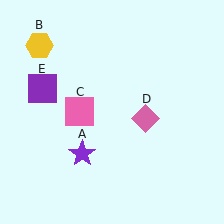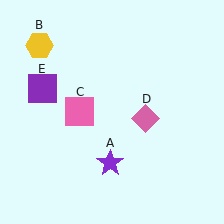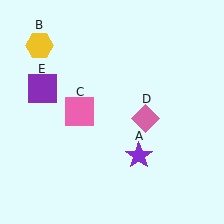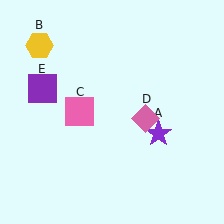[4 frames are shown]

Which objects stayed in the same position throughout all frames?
Yellow hexagon (object B) and pink square (object C) and pink diamond (object D) and purple square (object E) remained stationary.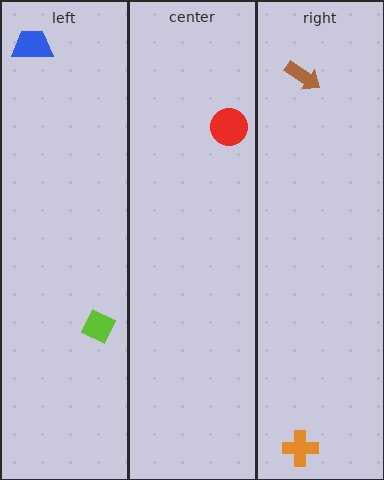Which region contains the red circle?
The center region.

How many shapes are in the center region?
1.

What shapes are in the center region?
The red circle.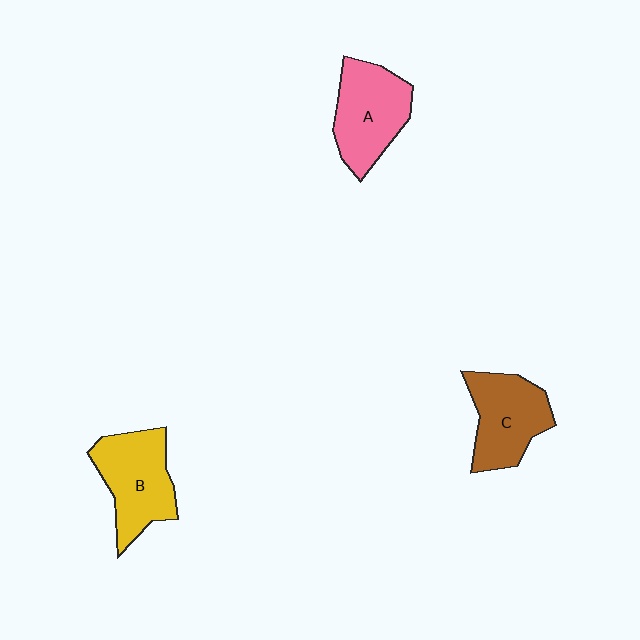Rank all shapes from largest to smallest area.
From largest to smallest: B (yellow), A (pink), C (brown).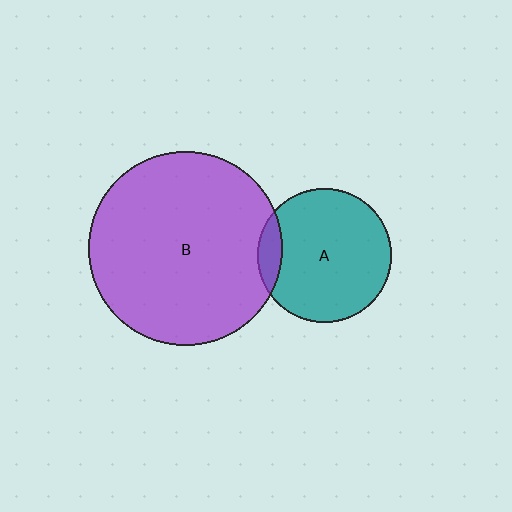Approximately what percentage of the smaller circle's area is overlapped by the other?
Approximately 10%.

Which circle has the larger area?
Circle B (purple).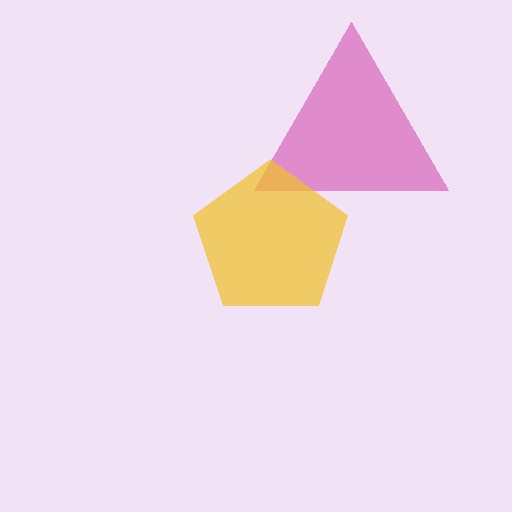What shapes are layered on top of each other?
The layered shapes are: a pink triangle, a yellow pentagon.